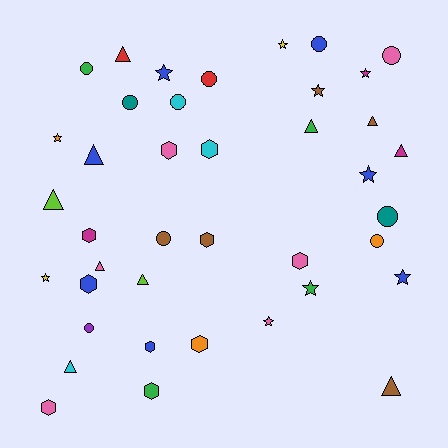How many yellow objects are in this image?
There are 2 yellow objects.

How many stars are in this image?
There are 10 stars.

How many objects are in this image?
There are 40 objects.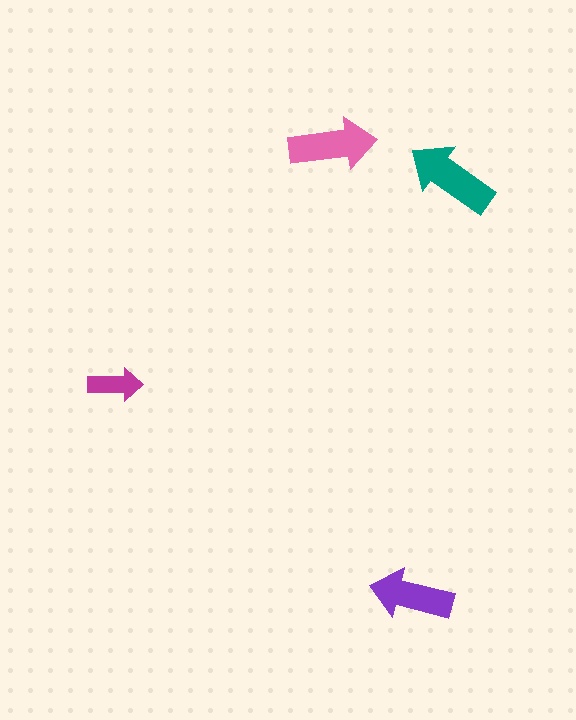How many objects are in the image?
There are 4 objects in the image.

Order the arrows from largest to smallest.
the teal one, the pink one, the purple one, the magenta one.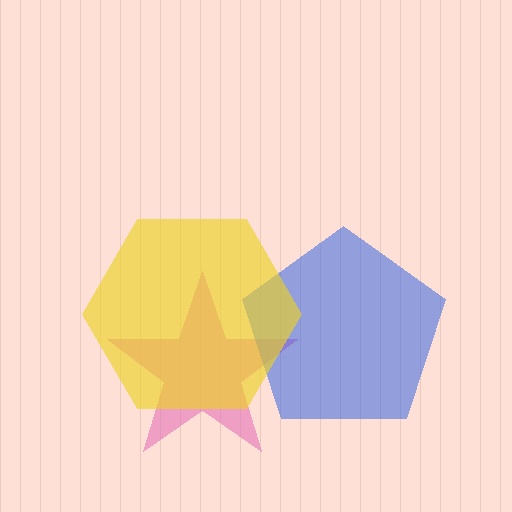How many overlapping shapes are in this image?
There are 3 overlapping shapes in the image.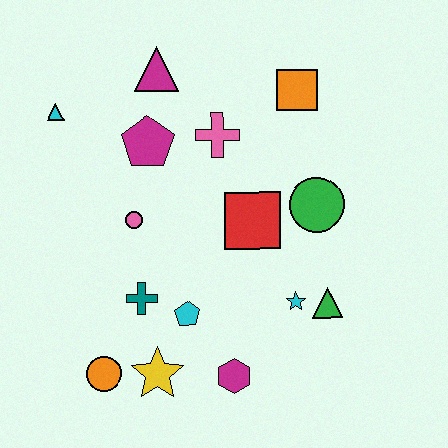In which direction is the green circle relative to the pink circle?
The green circle is to the right of the pink circle.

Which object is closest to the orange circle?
The yellow star is closest to the orange circle.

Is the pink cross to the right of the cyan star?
No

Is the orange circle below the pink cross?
Yes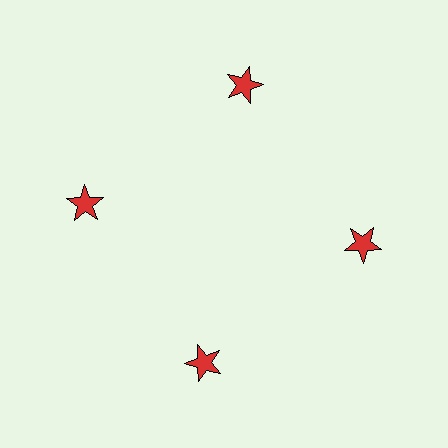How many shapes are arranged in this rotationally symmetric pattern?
There are 4 shapes, arranged in 4 groups of 1.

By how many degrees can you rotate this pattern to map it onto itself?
The pattern maps onto itself every 90 degrees of rotation.